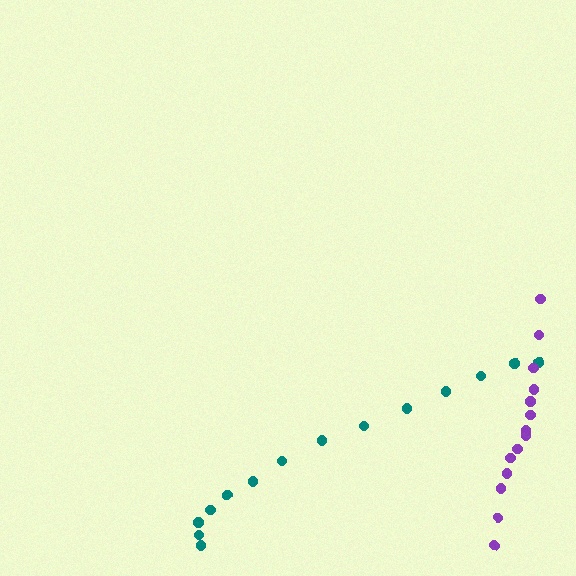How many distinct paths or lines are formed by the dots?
There are 2 distinct paths.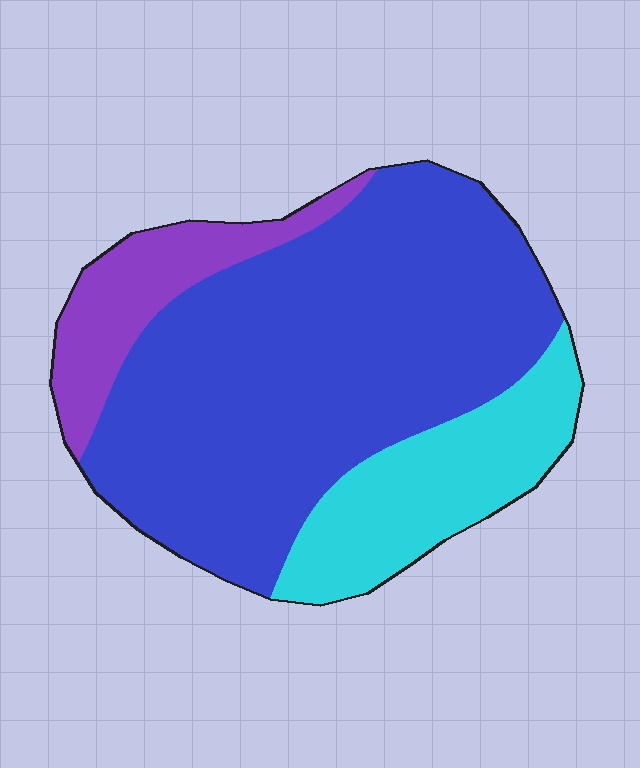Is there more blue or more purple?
Blue.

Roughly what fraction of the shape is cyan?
Cyan covers roughly 20% of the shape.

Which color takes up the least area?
Purple, at roughly 15%.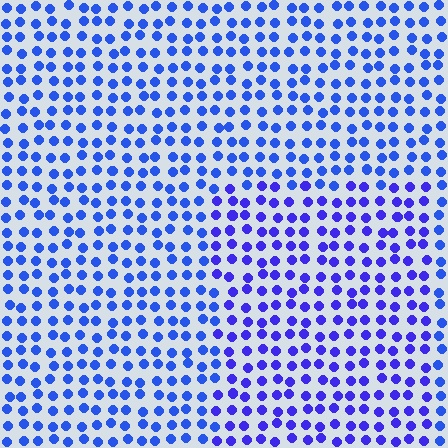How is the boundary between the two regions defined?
The boundary is defined purely by a slight shift in hue (about 21 degrees). Spacing, size, and orientation are identical on both sides.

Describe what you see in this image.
The image is filled with small blue elements in a uniform arrangement. A rectangle-shaped region is visible where the elements are tinted to a slightly different hue, forming a subtle color boundary.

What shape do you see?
I see a rectangle.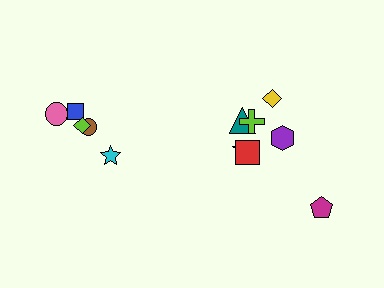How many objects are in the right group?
There are 7 objects.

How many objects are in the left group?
There are 5 objects.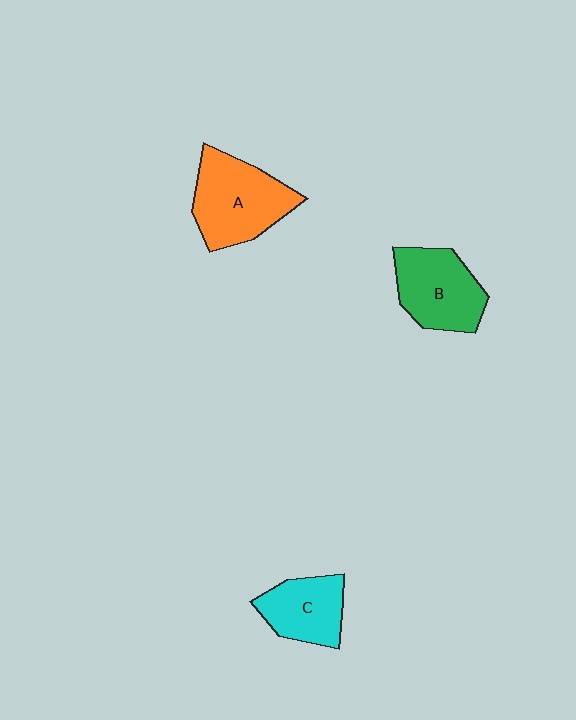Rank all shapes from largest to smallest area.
From largest to smallest: A (orange), B (green), C (cyan).